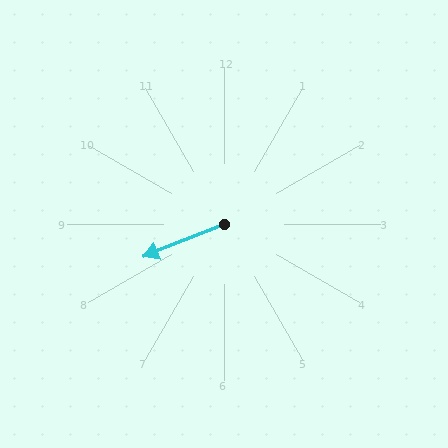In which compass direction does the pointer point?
West.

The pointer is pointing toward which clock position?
Roughly 8 o'clock.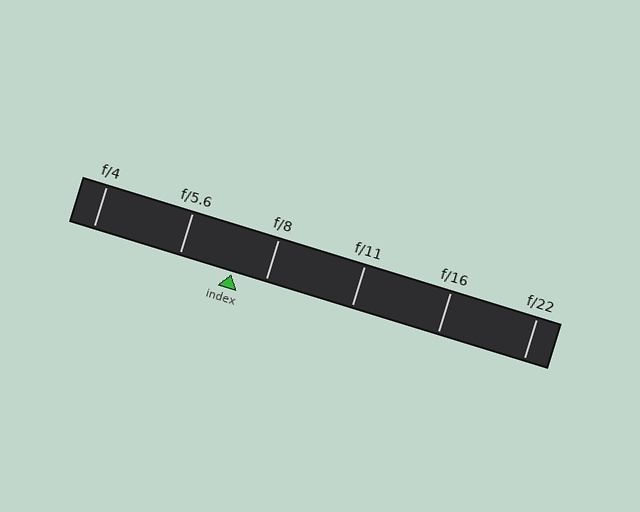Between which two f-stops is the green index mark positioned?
The index mark is between f/5.6 and f/8.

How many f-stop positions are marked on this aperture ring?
There are 6 f-stop positions marked.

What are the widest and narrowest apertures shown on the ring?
The widest aperture shown is f/4 and the narrowest is f/22.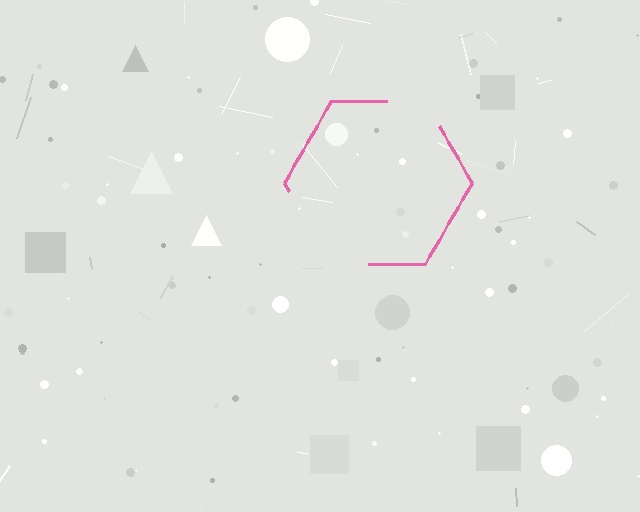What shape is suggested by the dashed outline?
The dashed outline suggests a hexagon.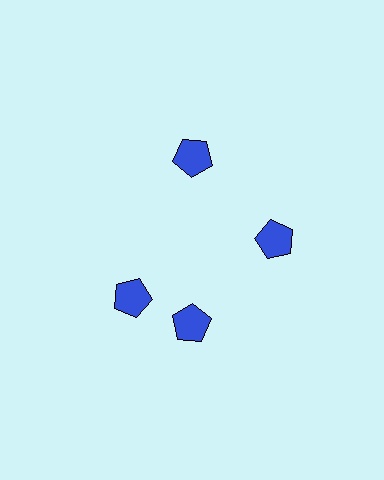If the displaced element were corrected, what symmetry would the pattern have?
It would have 4-fold rotational symmetry — the pattern would map onto itself every 90 degrees.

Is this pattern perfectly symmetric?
No. The 4 blue pentagons are arranged in a ring, but one element near the 9 o'clock position is rotated out of alignment along the ring, breaking the 4-fold rotational symmetry.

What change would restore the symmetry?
The symmetry would be restored by rotating it back into even spacing with its neighbors so that all 4 pentagons sit at equal angles and equal distance from the center.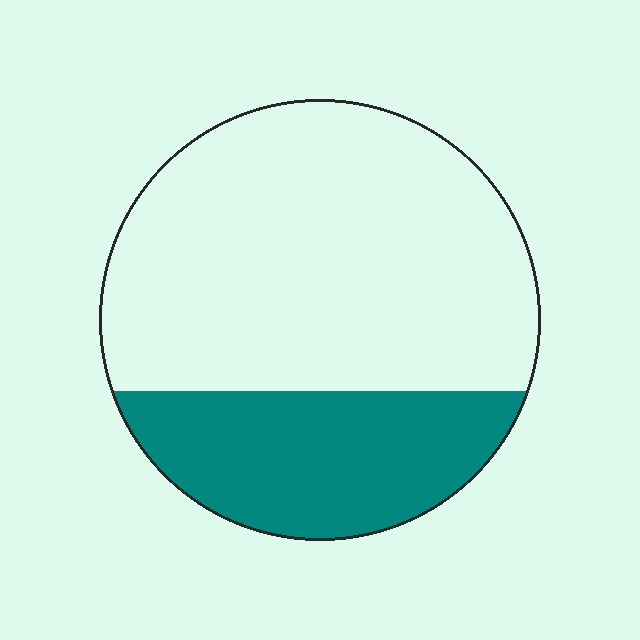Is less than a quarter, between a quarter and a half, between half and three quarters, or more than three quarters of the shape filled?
Between a quarter and a half.